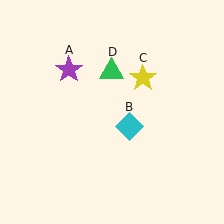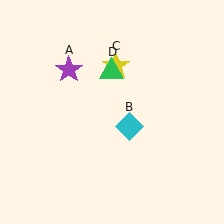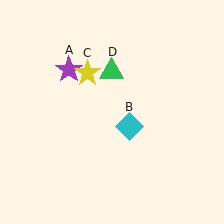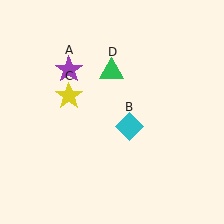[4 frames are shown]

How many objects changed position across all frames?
1 object changed position: yellow star (object C).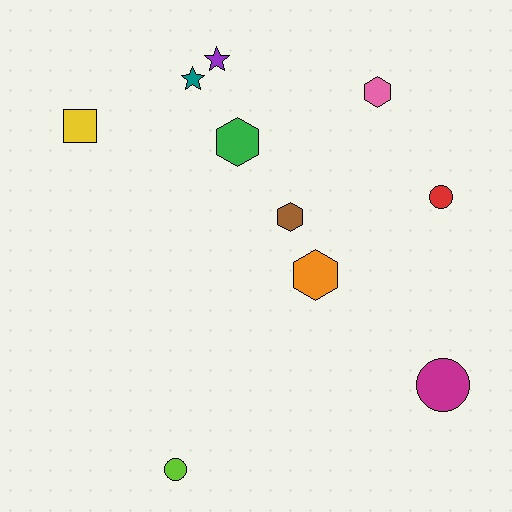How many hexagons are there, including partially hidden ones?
There are 4 hexagons.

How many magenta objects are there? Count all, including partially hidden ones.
There is 1 magenta object.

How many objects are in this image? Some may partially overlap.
There are 10 objects.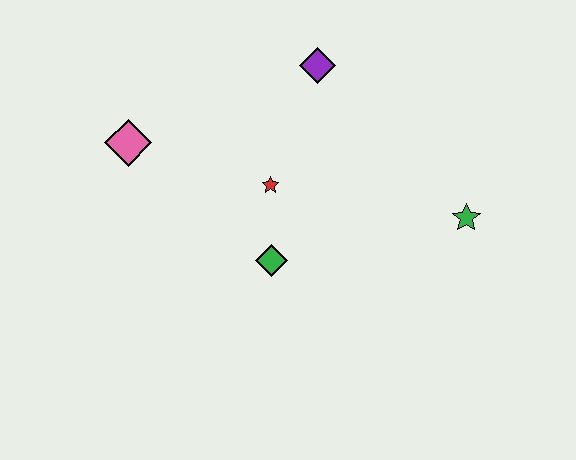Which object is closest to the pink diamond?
The red star is closest to the pink diamond.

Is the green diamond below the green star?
Yes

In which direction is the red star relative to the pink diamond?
The red star is to the right of the pink diamond.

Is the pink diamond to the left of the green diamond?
Yes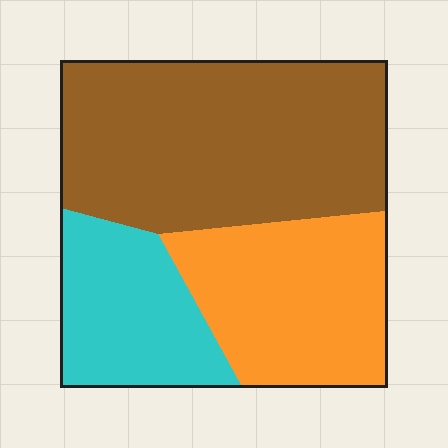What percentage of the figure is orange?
Orange covers around 30% of the figure.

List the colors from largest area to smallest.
From largest to smallest: brown, orange, cyan.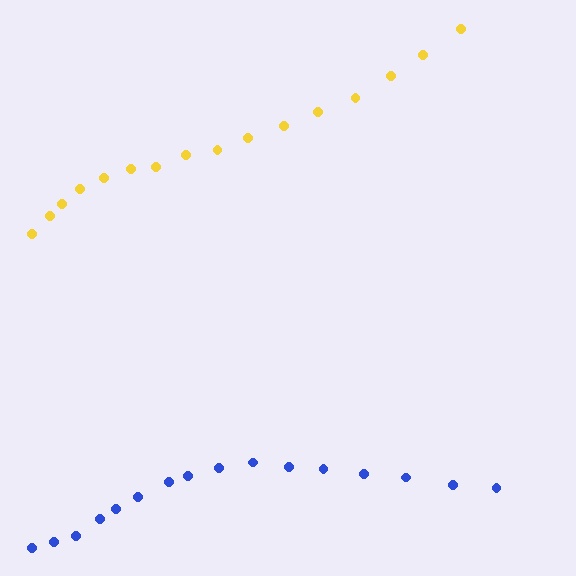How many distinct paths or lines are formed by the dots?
There are 2 distinct paths.